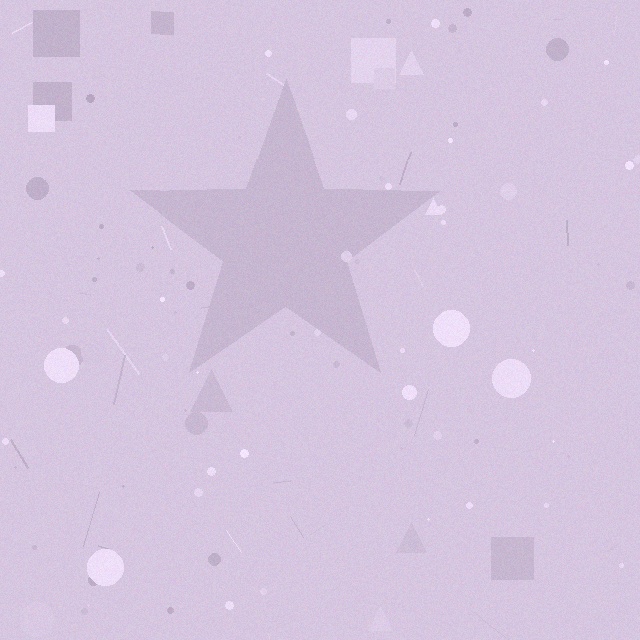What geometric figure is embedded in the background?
A star is embedded in the background.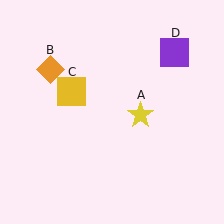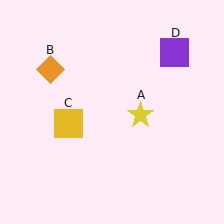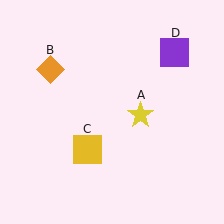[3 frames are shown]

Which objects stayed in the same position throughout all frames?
Yellow star (object A) and orange diamond (object B) and purple square (object D) remained stationary.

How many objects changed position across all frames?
1 object changed position: yellow square (object C).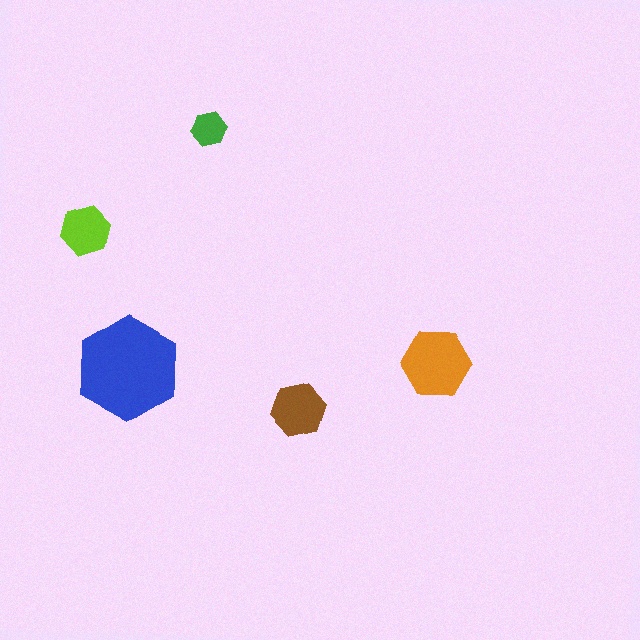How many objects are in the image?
There are 5 objects in the image.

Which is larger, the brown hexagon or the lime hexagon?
The brown one.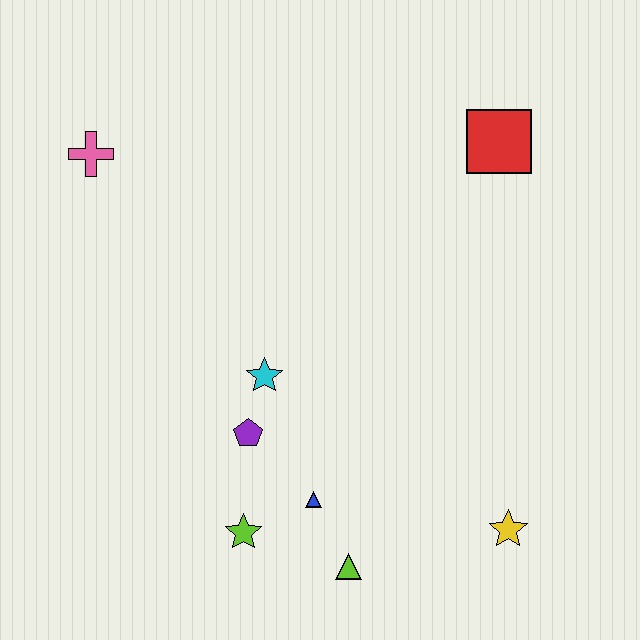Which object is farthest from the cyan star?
The red square is farthest from the cyan star.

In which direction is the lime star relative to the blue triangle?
The lime star is to the left of the blue triangle.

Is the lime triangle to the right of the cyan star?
Yes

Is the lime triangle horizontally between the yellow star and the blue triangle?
Yes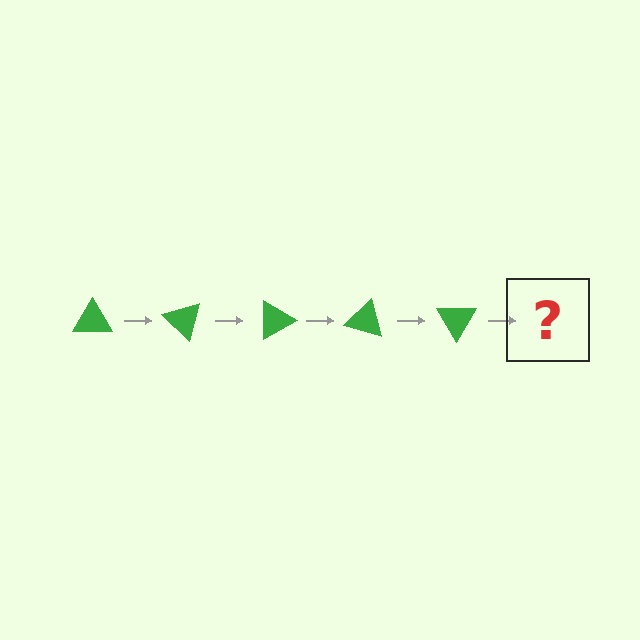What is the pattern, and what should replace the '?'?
The pattern is that the triangle rotates 45 degrees each step. The '?' should be a green triangle rotated 225 degrees.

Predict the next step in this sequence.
The next step is a green triangle rotated 225 degrees.